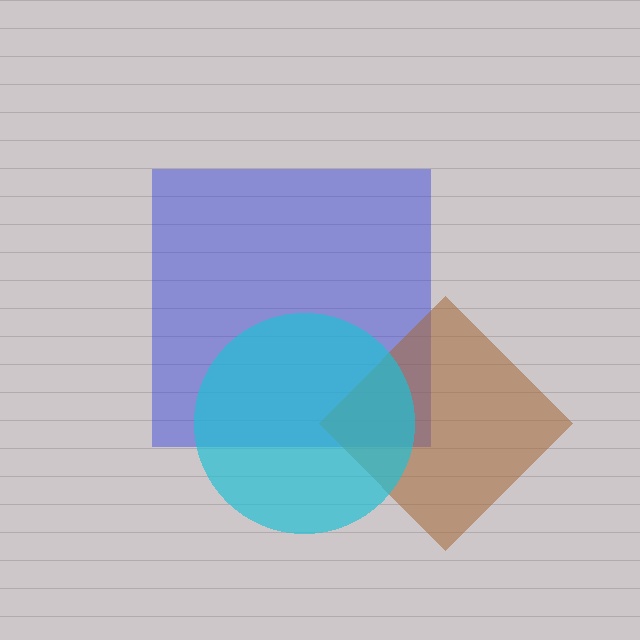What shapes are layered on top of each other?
The layered shapes are: a blue square, a brown diamond, a cyan circle.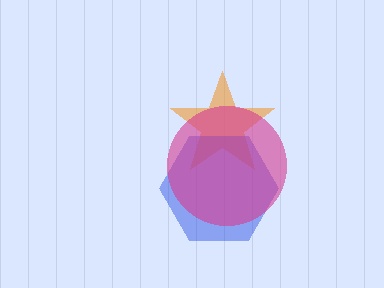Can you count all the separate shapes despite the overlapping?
Yes, there are 3 separate shapes.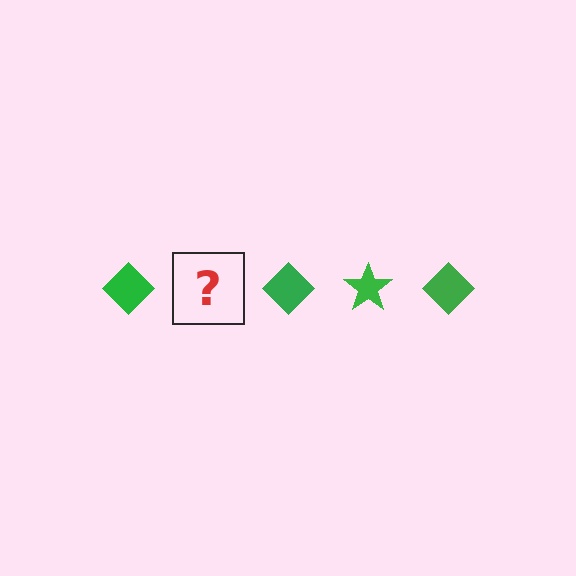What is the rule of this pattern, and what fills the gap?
The rule is that the pattern cycles through diamond, star shapes in green. The gap should be filled with a green star.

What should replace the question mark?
The question mark should be replaced with a green star.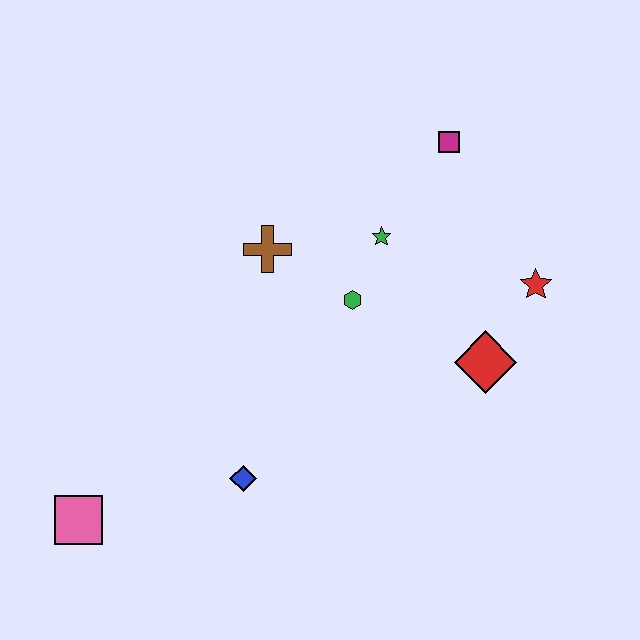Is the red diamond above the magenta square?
No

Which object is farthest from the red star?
The pink square is farthest from the red star.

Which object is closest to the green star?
The green hexagon is closest to the green star.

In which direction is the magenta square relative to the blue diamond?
The magenta square is above the blue diamond.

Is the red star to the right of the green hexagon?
Yes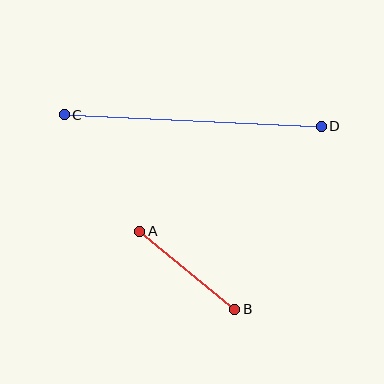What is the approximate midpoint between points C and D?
The midpoint is at approximately (193, 120) pixels.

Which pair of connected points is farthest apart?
Points C and D are farthest apart.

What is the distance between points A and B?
The distance is approximately 123 pixels.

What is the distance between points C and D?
The distance is approximately 257 pixels.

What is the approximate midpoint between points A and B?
The midpoint is at approximately (187, 270) pixels.